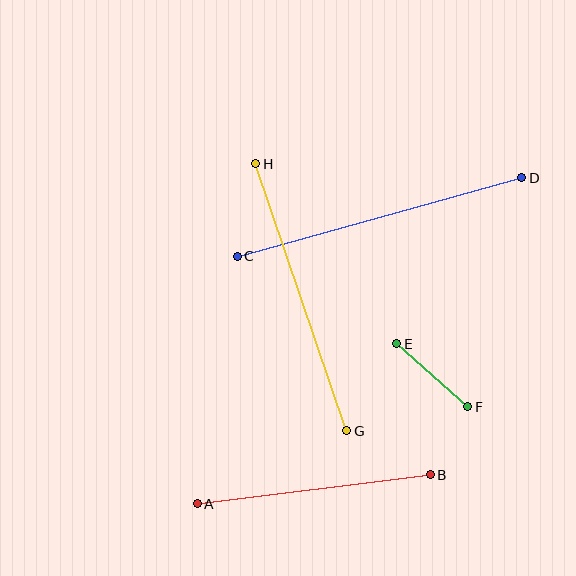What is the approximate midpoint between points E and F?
The midpoint is at approximately (432, 375) pixels.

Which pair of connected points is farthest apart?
Points C and D are farthest apart.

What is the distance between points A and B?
The distance is approximately 235 pixels.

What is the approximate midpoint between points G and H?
The midpoint is at approximately (301, 297) pixels.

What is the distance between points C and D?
The distance is approximately 295 pixels.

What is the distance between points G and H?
The distance is approximately 282 pixels.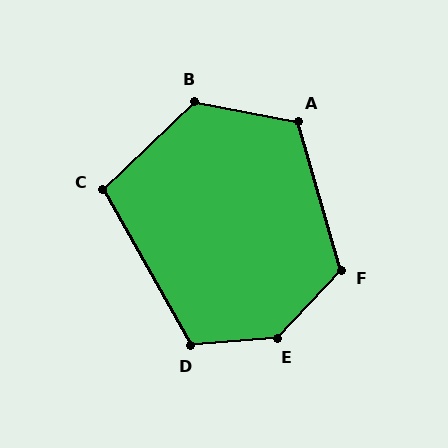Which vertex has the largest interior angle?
E, at approximately 138 degrees.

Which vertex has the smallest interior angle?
C, at approximately 104 degrees.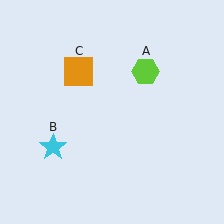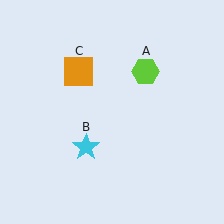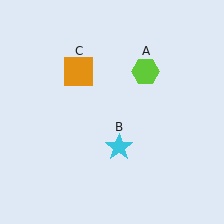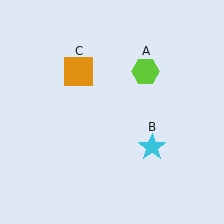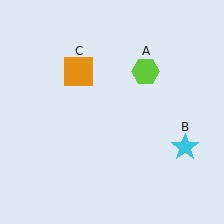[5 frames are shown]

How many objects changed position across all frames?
1 object changed position: cyan star (object B).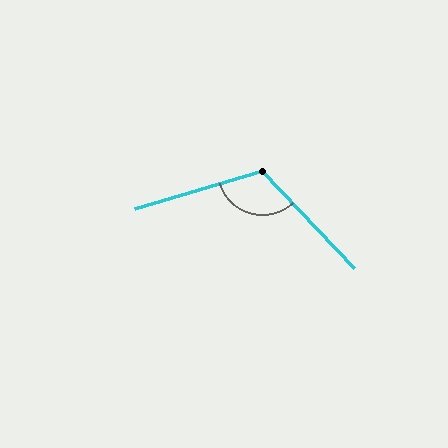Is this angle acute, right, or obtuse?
It is obtuse.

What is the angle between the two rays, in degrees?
Approximately 117 degrees.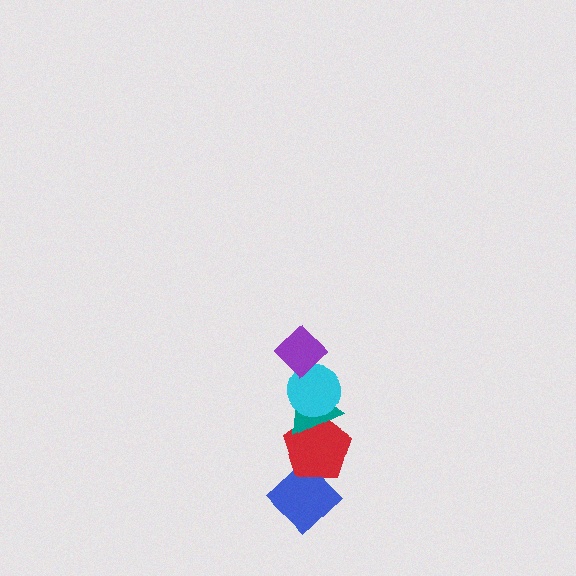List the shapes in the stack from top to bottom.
From top to bottom: the purple diamond, the cyan circle, the teal triangle, the red pentagon, the blue diamond.